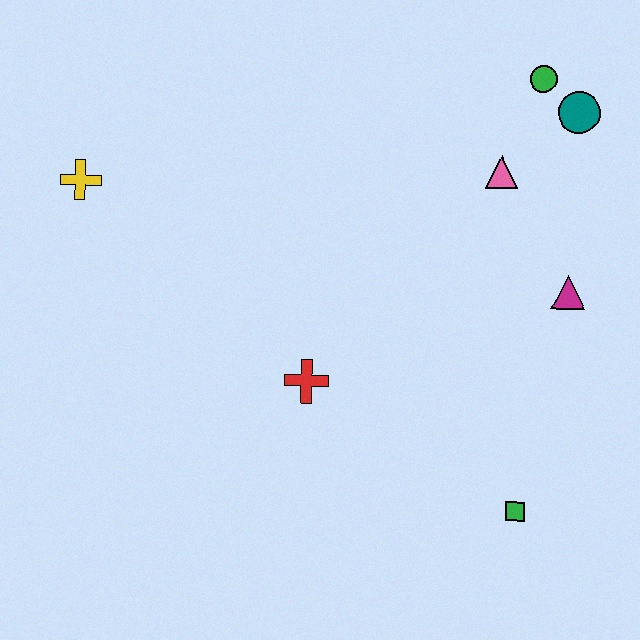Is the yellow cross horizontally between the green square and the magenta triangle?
No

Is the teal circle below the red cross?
No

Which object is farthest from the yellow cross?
The green square is farthest from the yellow cross.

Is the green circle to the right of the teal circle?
No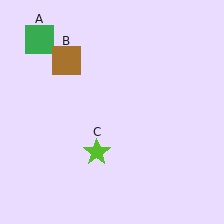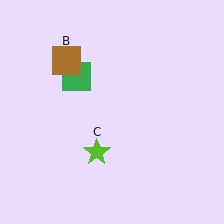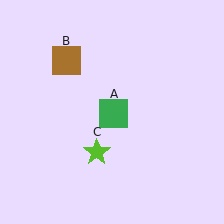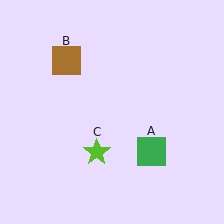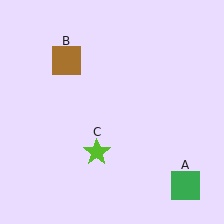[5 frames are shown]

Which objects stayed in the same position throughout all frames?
Brown square (object B) and lime star (object C) remained stationary.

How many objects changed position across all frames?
1 object changed position: green square (object A).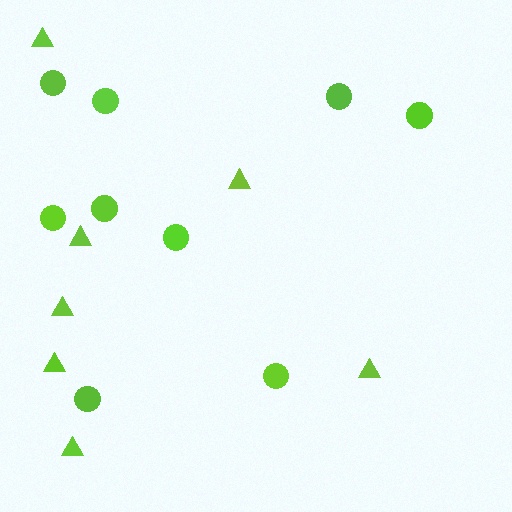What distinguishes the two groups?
There are 2 groups: one group of triangles (7) and one group of circles (9).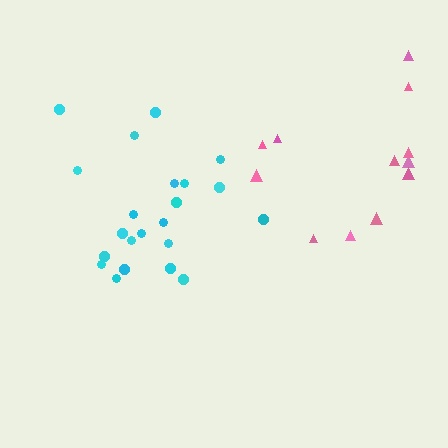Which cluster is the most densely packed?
Cyan.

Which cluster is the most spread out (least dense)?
Pink.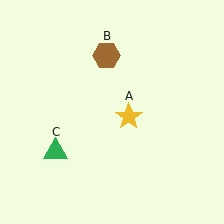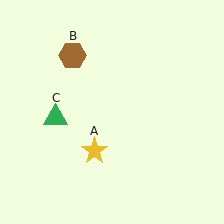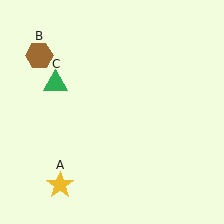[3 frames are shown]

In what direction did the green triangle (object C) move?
The green triangle (object C) moved up.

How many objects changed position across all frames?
3 objects changed position: yellow star (object A), brown hexagon (object B), green triangle (object C).